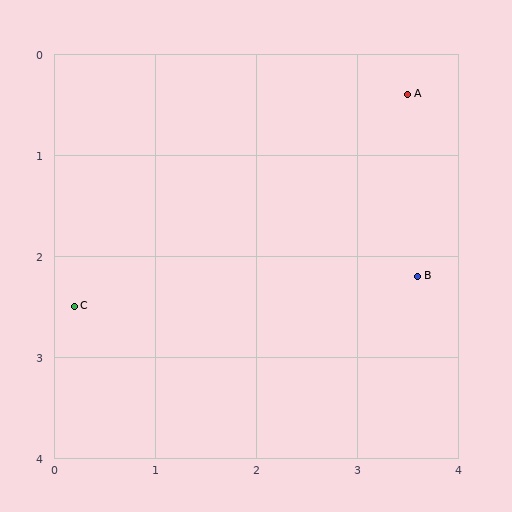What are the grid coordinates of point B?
Point B is at approximately (3.6, 2.2).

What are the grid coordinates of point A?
Point A is at approximately (3.5, 0.4).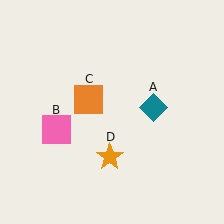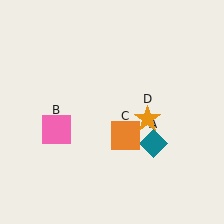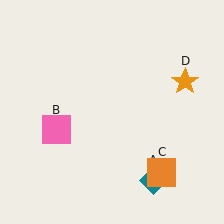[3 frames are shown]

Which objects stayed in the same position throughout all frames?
Pink square (object B) remained stationary.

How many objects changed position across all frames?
3 objects changed position: teal diamond (object A), orange square (object C), orange star (object D).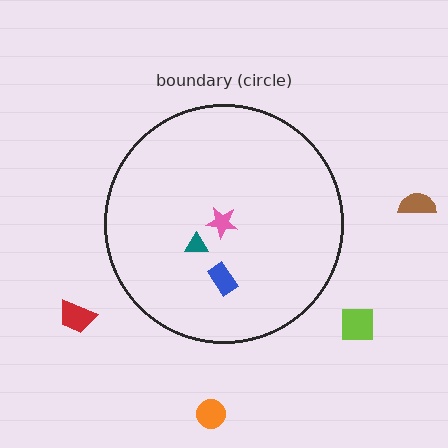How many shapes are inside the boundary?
3 inside, 4 outside.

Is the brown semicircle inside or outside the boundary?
Outside.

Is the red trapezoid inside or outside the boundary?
Outside.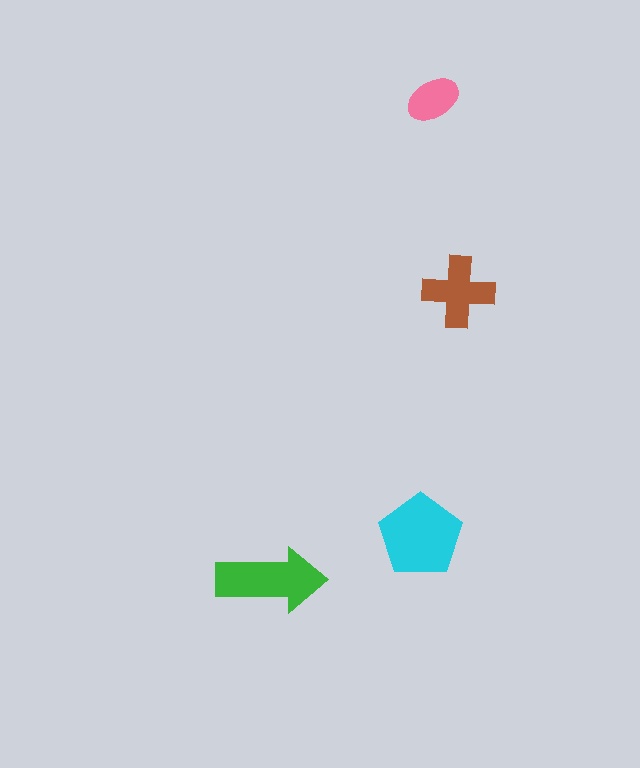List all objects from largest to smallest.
The cyan pentagon, the green arrow, the brown cross, the pink ellipse.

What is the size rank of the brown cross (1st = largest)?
3rd.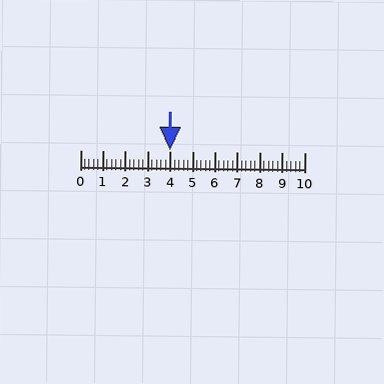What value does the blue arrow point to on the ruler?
The blue arrow points to approximately 4.0.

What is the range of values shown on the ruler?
The ruler shows values from 0 to 10.